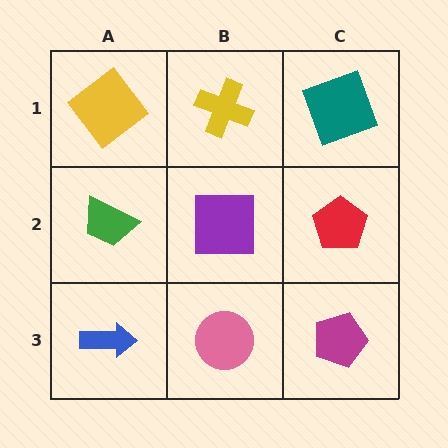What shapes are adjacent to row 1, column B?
A purple square (row 2, column B), a yellow diamond (row 1, column A), a teal square (row 1, column C).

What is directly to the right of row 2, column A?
A purple square.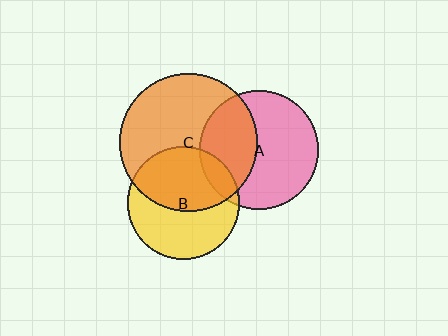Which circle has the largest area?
Circle C (orange).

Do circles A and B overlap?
Yes.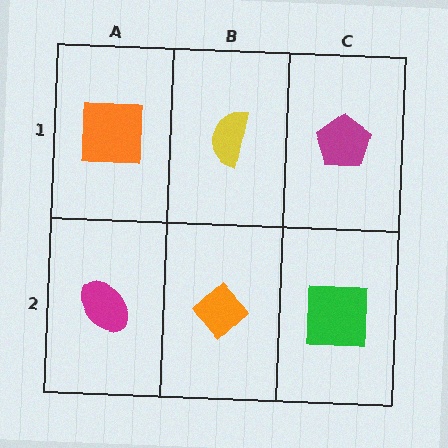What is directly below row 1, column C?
A green square.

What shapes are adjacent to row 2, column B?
A yellow semicircle (row 1, column B), a magenta ellipse (row 2, column A), a green square (row 2, column C).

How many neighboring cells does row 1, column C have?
2.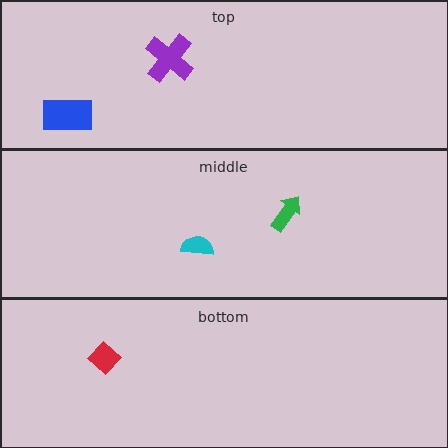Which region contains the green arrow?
The middle region.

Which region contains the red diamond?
The bottom region.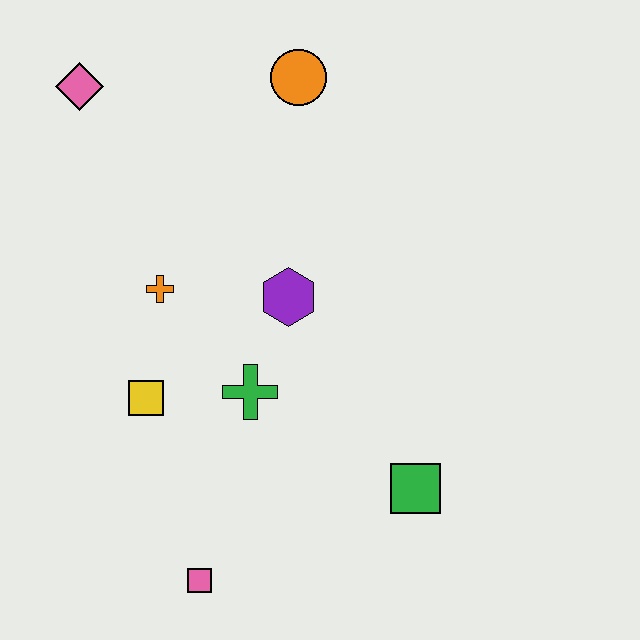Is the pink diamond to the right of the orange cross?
No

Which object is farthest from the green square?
The pink diamond is farthest from the green square.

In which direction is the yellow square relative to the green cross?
The yellow square is to the left of the green cross.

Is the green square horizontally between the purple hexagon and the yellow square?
No